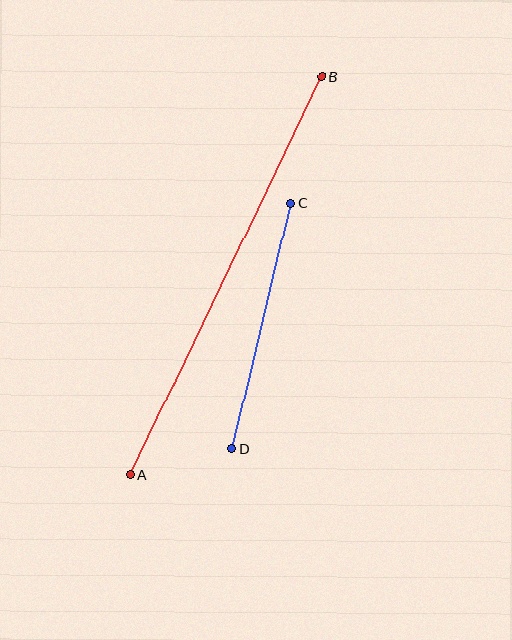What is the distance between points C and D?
The distance is approximately 252 pixels.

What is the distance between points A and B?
The distance is approximately 441 pixels.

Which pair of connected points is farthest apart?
Points A and B are farthest apart.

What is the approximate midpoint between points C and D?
The midpoint is at approximately (261, 326) pixels.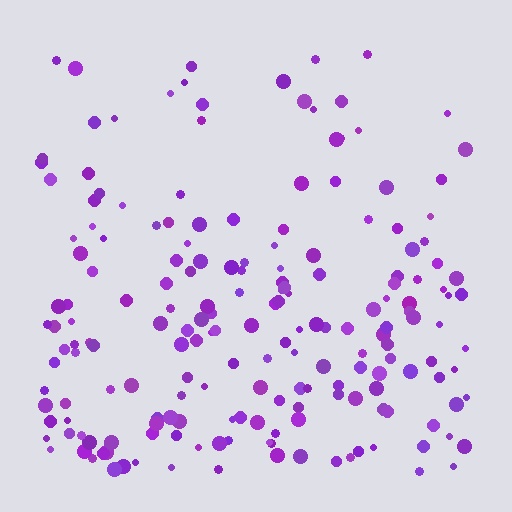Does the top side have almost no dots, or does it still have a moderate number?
Still a moderate number, just noticeably fewer than the bottom.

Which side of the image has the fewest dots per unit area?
The top.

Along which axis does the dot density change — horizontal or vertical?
Vertical.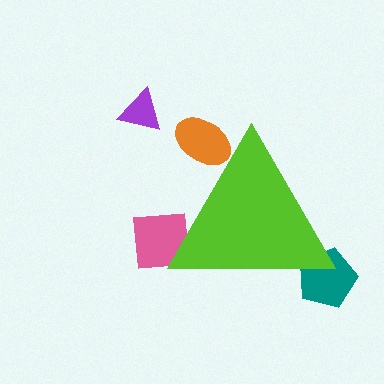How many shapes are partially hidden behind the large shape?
3 shapes are partially hidden.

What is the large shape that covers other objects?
A lime triangle.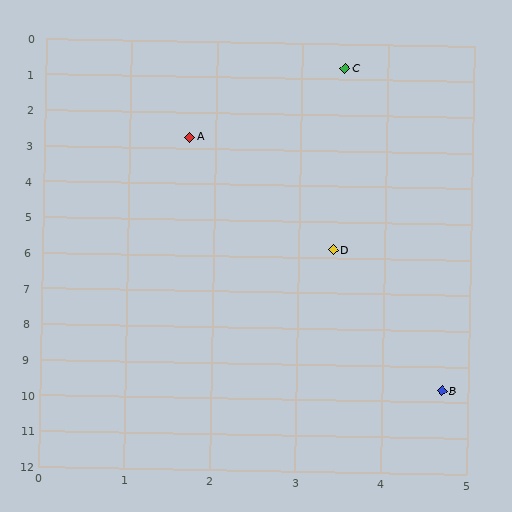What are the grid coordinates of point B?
Point B is at approximately (4.7, 9.7).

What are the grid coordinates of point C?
Point C is at approximately (3.5, 0.7).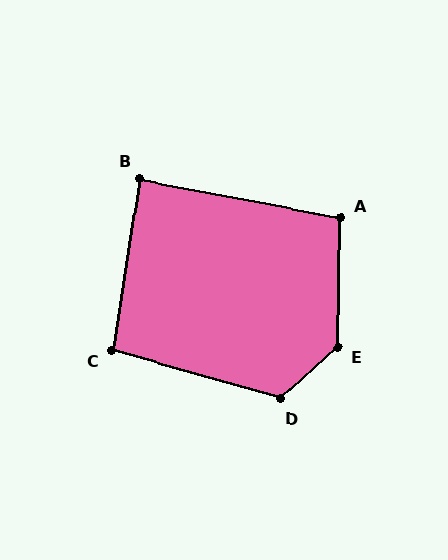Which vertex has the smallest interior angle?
B, at approximately 88 degrees.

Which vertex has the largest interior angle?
E, at approximately 134 degrees.